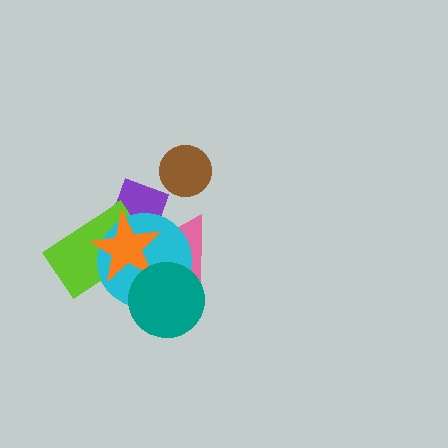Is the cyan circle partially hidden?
Yes, it is partially covered by another shape.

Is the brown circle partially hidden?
No, no other shape covers it.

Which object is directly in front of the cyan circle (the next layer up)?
The orange star is directly in front of the cyan circle.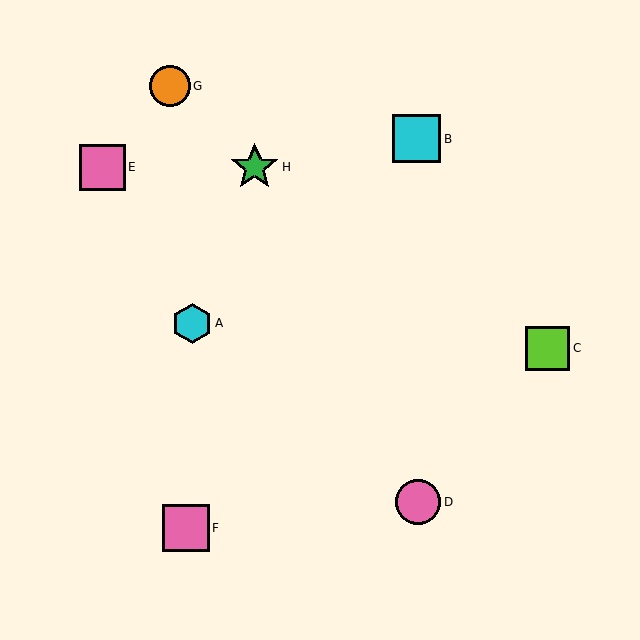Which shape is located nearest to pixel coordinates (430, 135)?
The cyan square (labeled B) at (417, 139) is nearest to that location.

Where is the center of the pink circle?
The center of the pink circle is at (418, 502).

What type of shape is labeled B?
Shape B is a cyan square.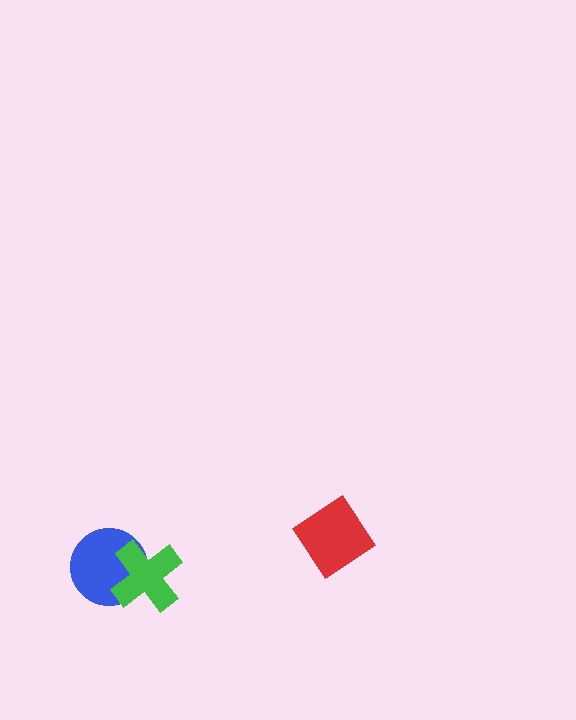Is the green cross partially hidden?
No, no other shape covers it.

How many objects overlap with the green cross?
1 object overlaps with the green cross.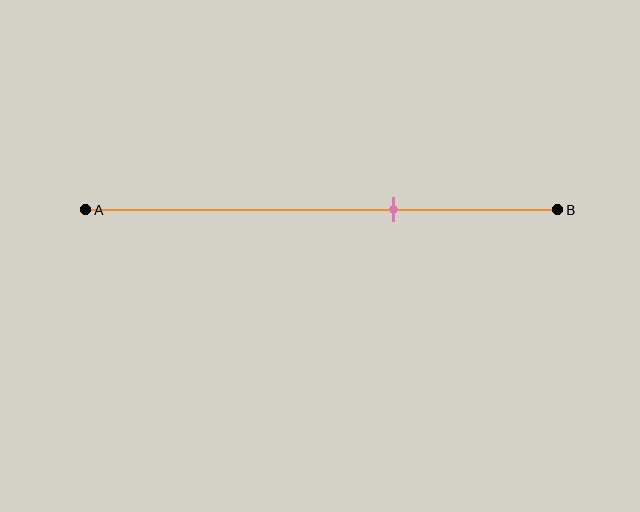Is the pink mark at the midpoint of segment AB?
No, the mark is at about 65% from A, not at the 50% midpoint.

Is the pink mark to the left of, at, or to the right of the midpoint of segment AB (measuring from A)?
The pink mark is to the right of the midpoint of segment AB.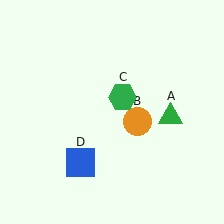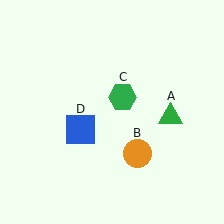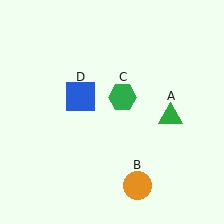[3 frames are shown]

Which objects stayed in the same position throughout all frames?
Green triangle (object A) and green hexagon (object C) remained stationary.